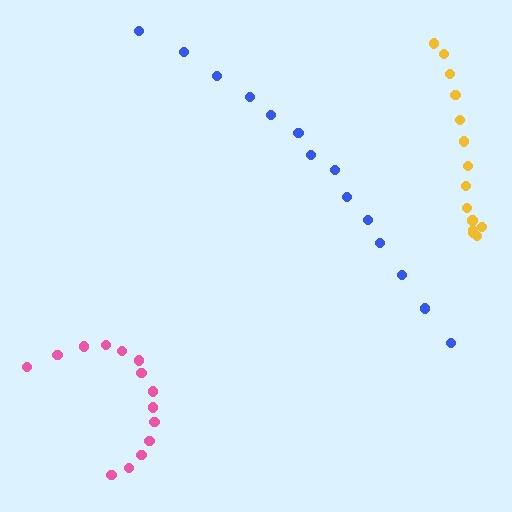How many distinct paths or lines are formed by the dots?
There are 3 distinct paths.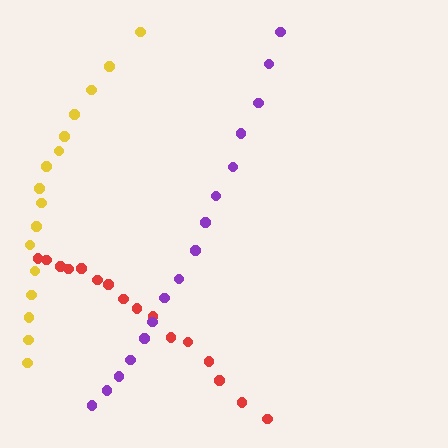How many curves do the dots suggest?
There are 3 distinct paths.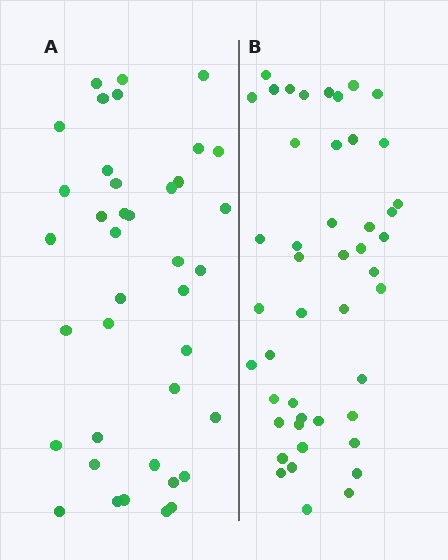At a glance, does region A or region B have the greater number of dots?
Region B (the right region) has more dots.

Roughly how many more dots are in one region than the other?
Region B has roughly 8 or so more dots than region A.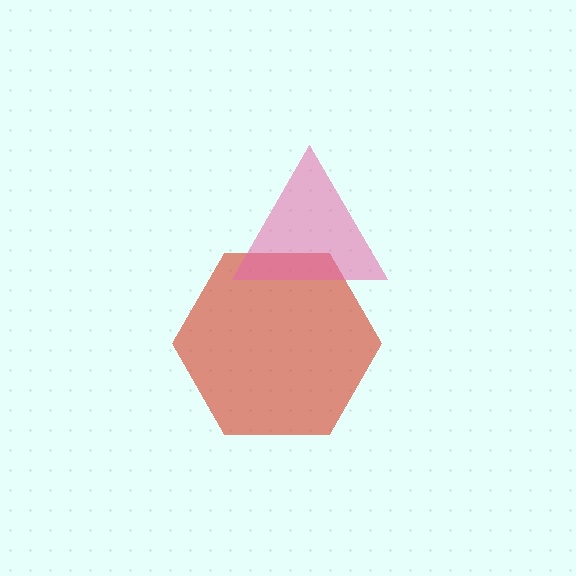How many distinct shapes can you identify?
There are 2 distinct shapes: a red hexagon, a pink triangle.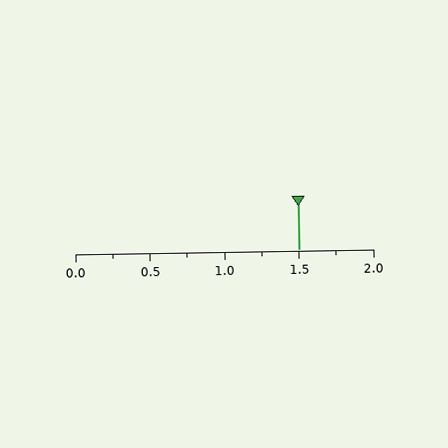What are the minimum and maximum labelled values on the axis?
The axis runs from 0.0 to 2.0.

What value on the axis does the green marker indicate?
The marker indicates approximately 1.5.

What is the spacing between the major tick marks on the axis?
The major ticks are spaced 0.5 apart.